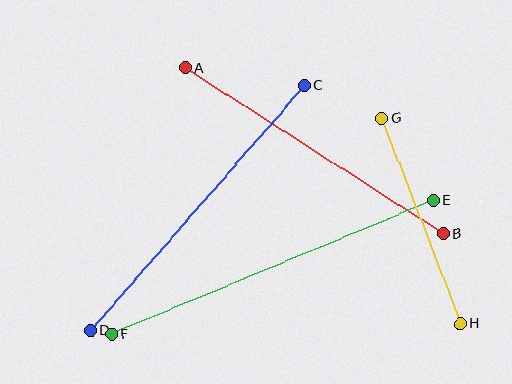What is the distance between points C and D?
The distance is approximately 325 pixels.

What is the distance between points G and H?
The distance is approximately 220 pixels.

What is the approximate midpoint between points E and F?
The midpoint is at approximately (273, 267) pixels.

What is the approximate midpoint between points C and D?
The midpoint is at approximately (198, 208) pixels.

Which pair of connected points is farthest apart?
Points E and F are farthest apart.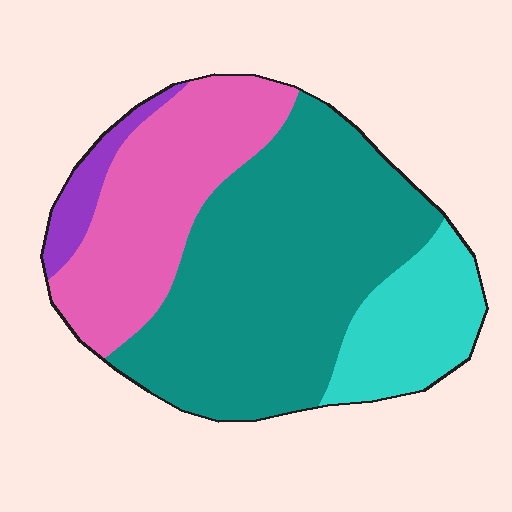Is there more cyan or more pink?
Pink.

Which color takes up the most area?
Teal, at roughly 50%.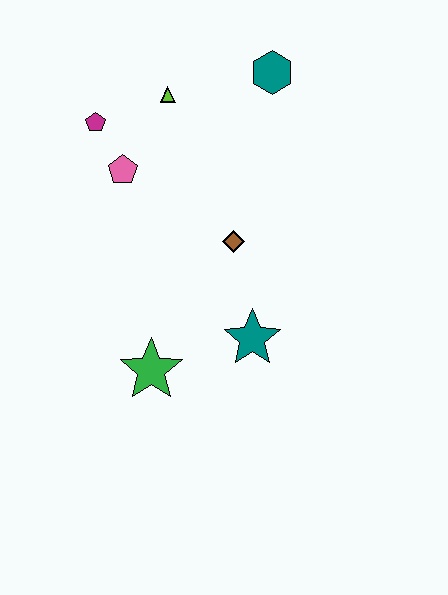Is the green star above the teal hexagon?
No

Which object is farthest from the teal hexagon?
The green star is farthest from the teal hexagon.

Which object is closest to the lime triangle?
The magenta pentagon is closest to the lime triangle.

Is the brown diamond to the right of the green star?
Yes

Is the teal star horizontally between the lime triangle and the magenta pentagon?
No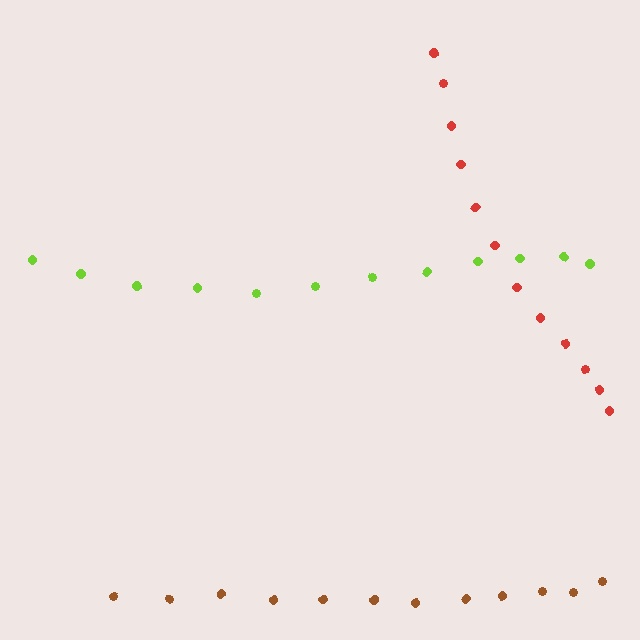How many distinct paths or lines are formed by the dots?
There are 3 distinct paths.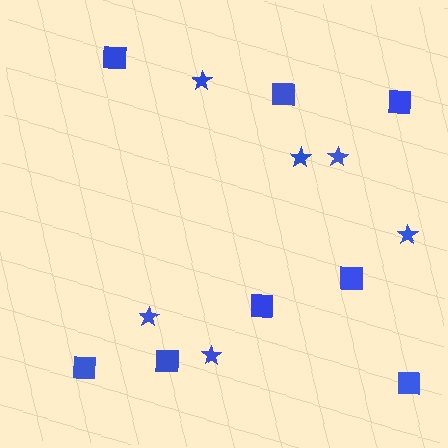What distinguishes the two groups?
There are 2 groups: one group of squares (8) and one group of stars (6).